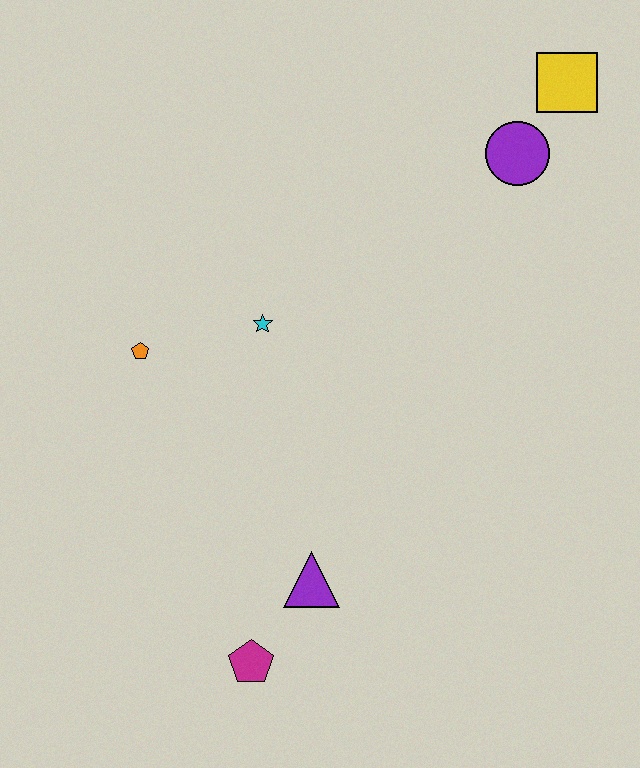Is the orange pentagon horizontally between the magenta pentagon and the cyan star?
No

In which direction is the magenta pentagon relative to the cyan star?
The magenta pentagon is below the cyan star.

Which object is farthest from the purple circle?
The magenta pentagon is farthest from the purple circle.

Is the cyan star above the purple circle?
No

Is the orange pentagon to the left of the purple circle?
Yes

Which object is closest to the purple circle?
The yellow square is closest to the purple circle.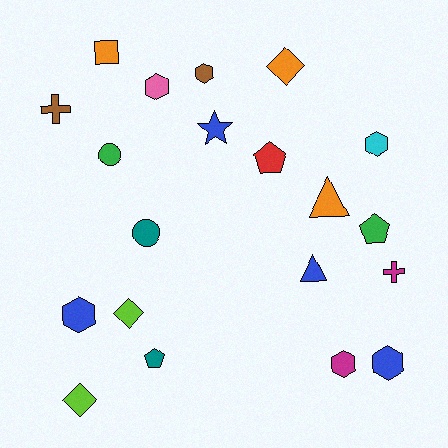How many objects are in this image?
There are 20 objects.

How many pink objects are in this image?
There is 1 pink object.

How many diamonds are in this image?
There are 3 diamonds.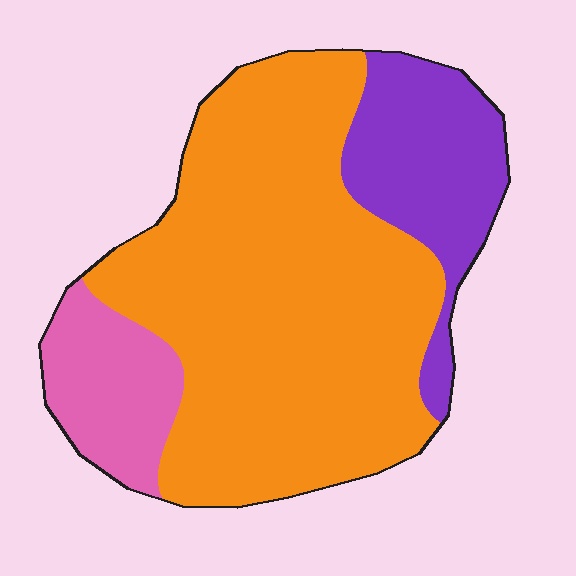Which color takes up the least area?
Pink, at roughly 15%.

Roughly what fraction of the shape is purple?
Purple covers 19% of the shape.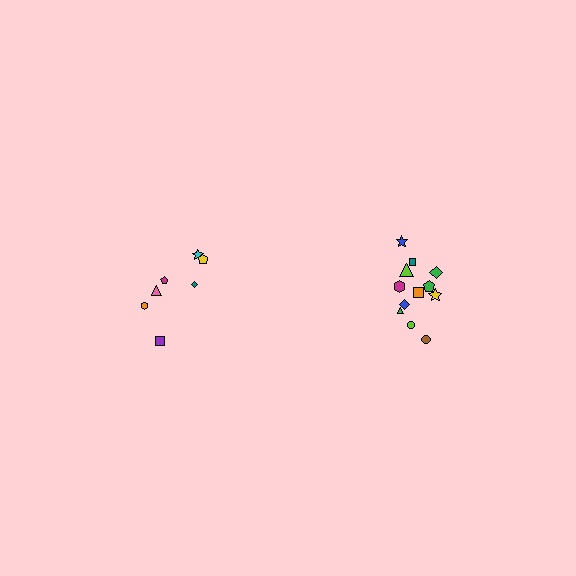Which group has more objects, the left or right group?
The right group.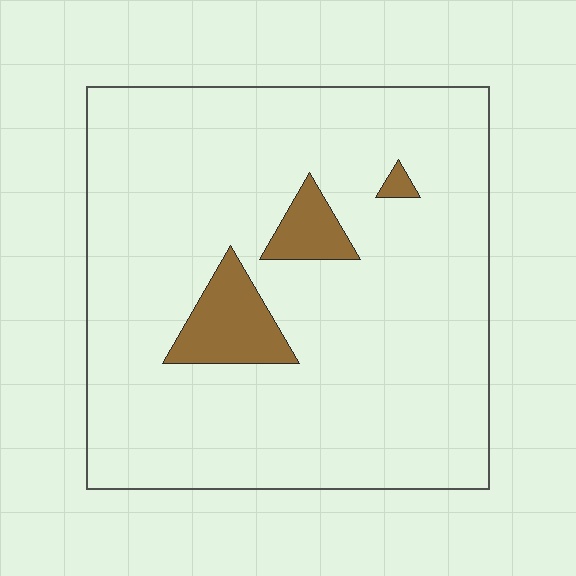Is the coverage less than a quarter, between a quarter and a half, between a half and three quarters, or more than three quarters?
Less than a quarter.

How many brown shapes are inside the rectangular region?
3.